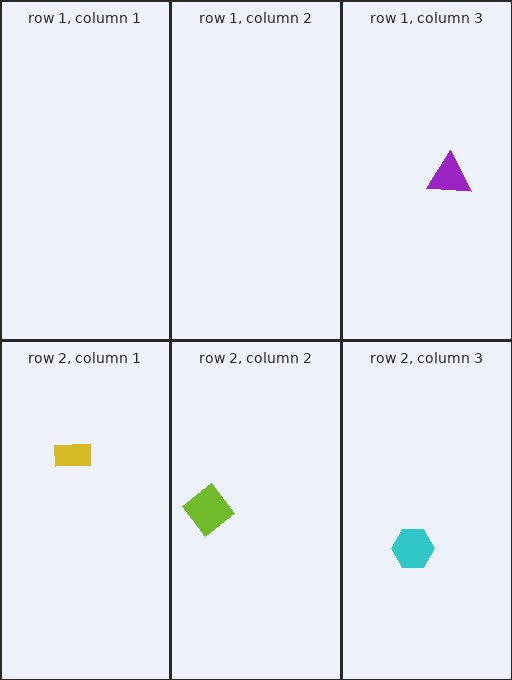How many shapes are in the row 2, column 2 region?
1.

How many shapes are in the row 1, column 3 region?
1.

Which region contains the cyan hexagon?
The row 2, column 3 region.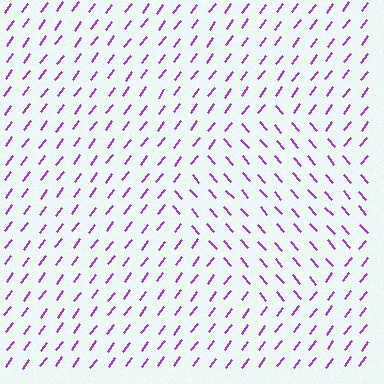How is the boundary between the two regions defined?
The boundary is defined purely by a change in line orientation (approximately 78 degrees difference). All lines are the same color and thickness.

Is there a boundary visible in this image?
Yes, there is a texture boundary formed by a change in line orientation.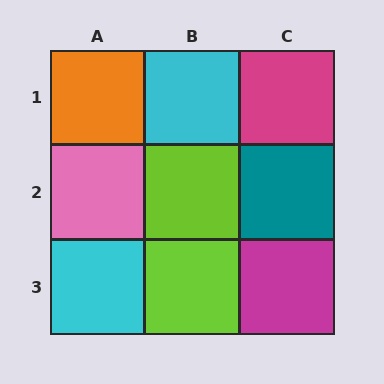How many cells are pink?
1 cell is pink.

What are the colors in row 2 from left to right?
Pink, lime, teal.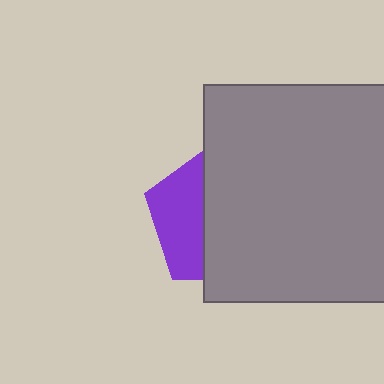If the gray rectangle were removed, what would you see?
You would see the complete purple pentagon.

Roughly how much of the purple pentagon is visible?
A small part of it is visible (roughly 36%).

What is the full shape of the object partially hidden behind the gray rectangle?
The partially hidden object is a purple pentagon.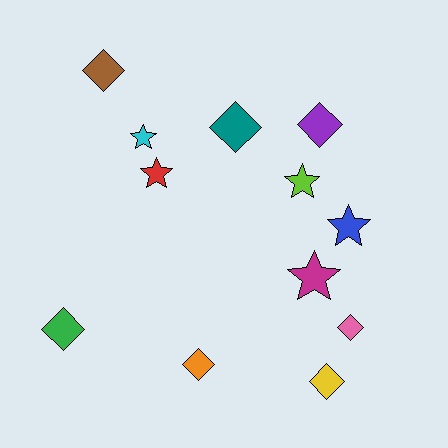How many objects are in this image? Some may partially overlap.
There are 12 objects.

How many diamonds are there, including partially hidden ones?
There are 7 diamonds.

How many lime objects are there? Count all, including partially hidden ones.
There is 1 lime object.